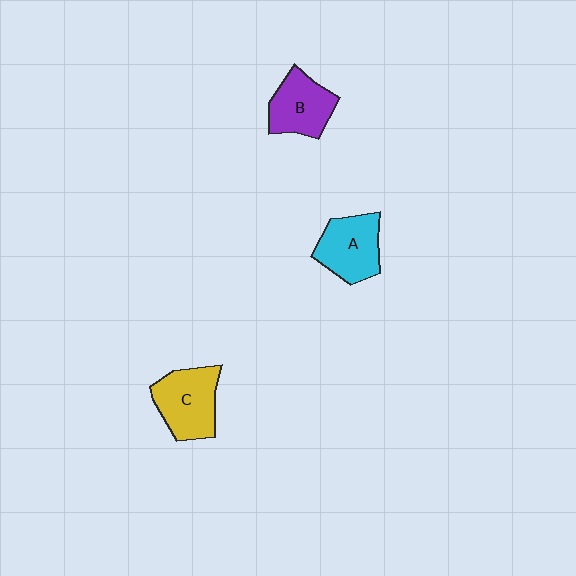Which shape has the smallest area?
Shape B (purple).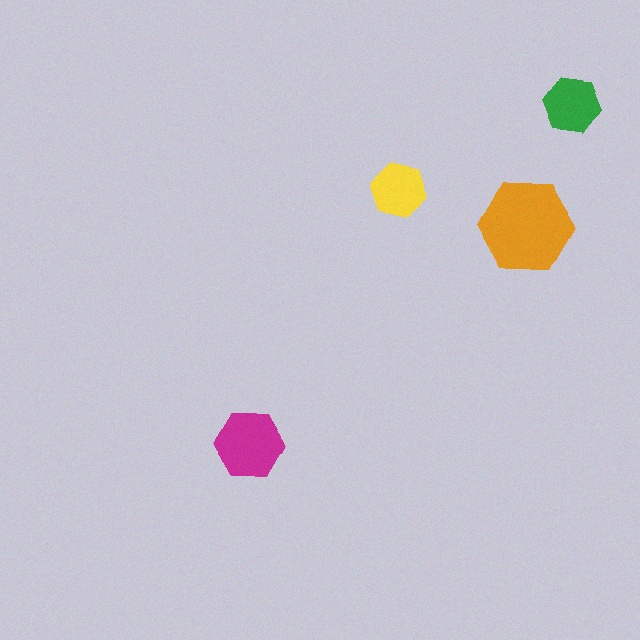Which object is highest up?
The green hexagon is topmost.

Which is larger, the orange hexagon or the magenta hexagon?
The orange one.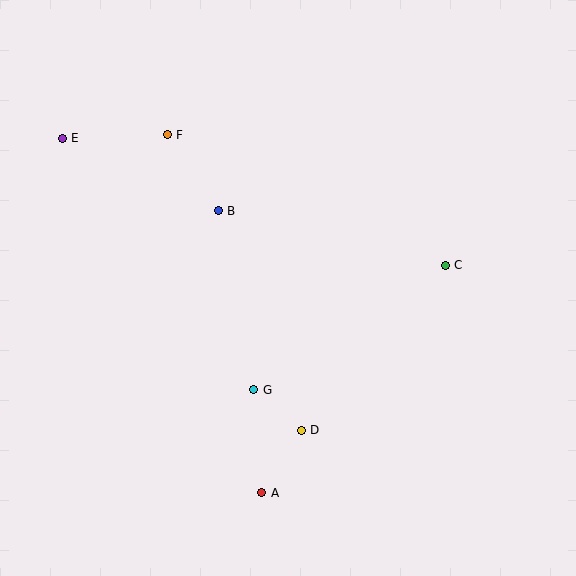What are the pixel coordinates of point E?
Point E is at (62, 138).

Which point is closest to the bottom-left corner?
Point A is closest to the bottom-left corner.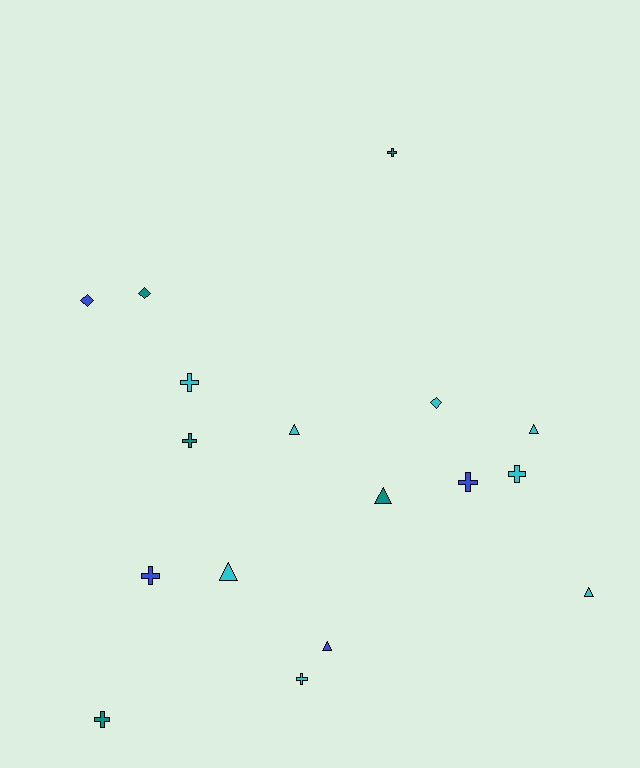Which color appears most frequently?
Cyan, with 8 objects.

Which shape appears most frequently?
Cross, with 8 objects.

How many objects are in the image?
There are 17 objects.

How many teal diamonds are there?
There is 1 teal diamond.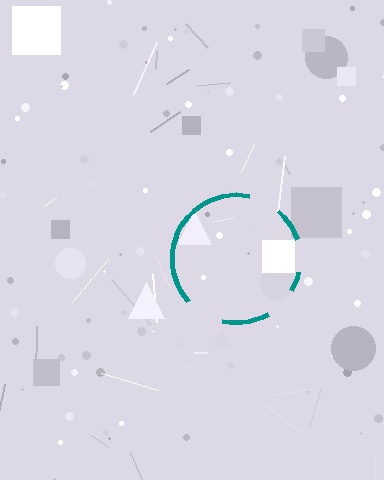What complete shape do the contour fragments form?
The contour fragments form a circle.